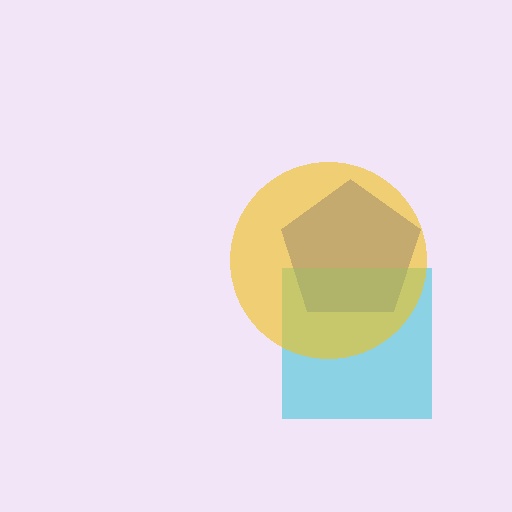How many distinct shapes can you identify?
There are 3 distinct shapes: a blue pentagon, a cyan square, a yellow circle.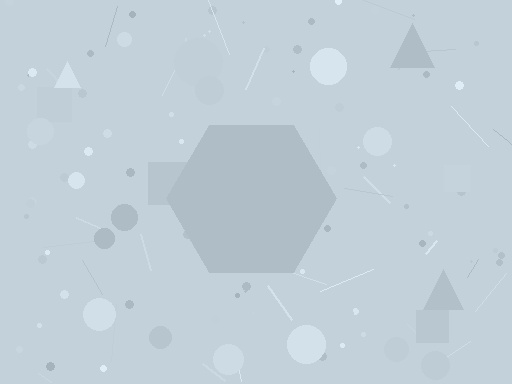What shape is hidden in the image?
A hexagon is hidden in the image.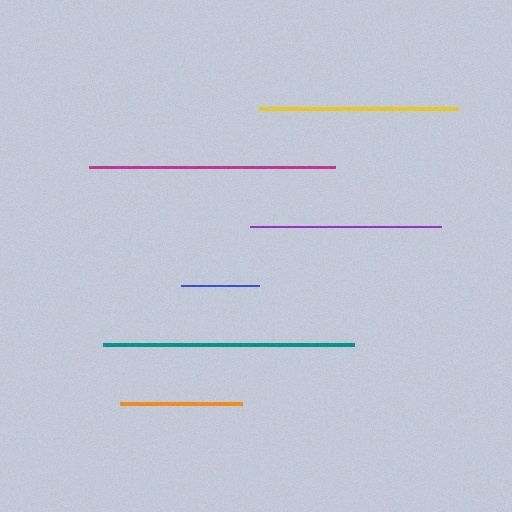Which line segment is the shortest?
The blue line is the shortest at approximately 78 pixels.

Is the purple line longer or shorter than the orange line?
The purple line is longer than the orange line.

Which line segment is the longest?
The teal line is the longest at approximately 251 pixels.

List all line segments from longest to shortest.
From longest to shortest: teal, magenta, yellow, purple, orange, blue.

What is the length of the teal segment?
The teal segment is approximately 251 pixels long.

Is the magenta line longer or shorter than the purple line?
The magenta line is longer than the purple line.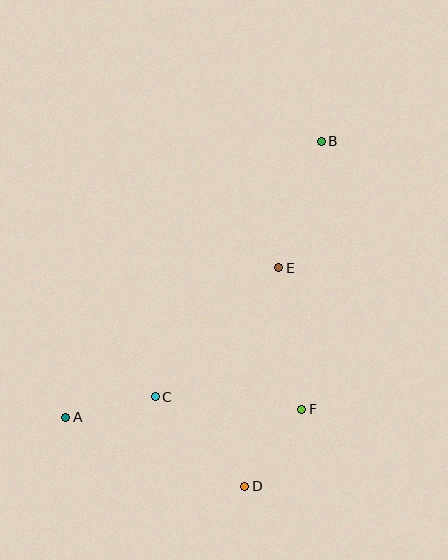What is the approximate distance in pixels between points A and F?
The distance between A and F is approximately 237 pixels.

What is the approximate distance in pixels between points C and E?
The distance between C and E is approximately 179 pixels.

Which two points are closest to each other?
Points A and C are closest to each other.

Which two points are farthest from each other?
Points A and B are farthest from each other.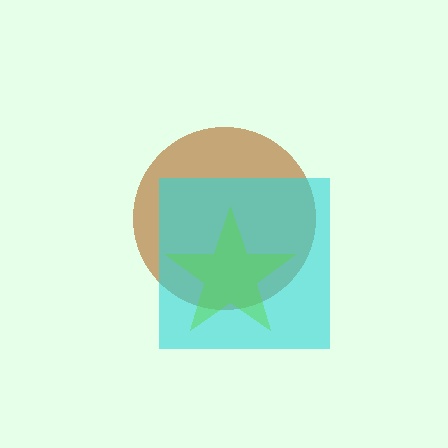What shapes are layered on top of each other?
The layered shapes are: a brown circle, a cyan square, a lime star.